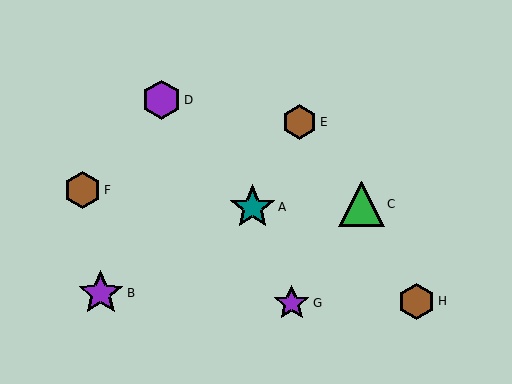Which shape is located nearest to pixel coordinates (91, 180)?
The brown hexagon (labeled F) at (82, 190) is nearest to that location.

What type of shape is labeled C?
Shape C is a green triangle.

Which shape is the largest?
The purple star (labeled B) is the largest.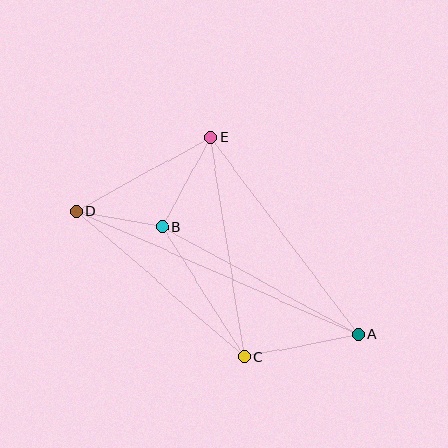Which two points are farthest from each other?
Points A and D are farthest from each other.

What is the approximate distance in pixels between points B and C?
The distance between B and C is approximately 154 pixels.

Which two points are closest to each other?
Points B and D are closest to each other.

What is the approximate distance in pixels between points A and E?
The distance between A and E is approximately 246 pixels.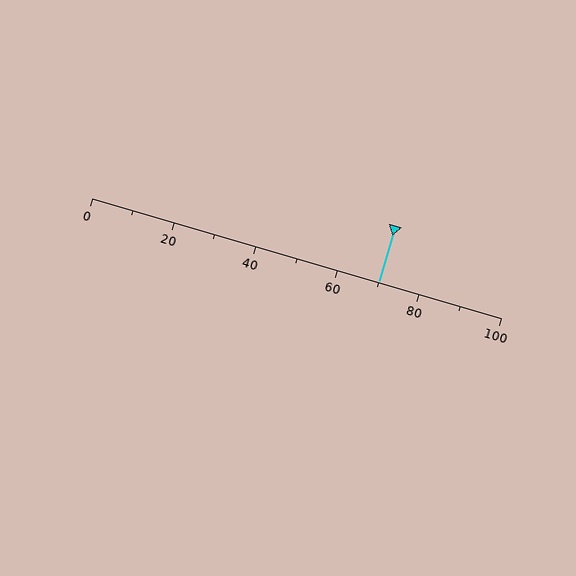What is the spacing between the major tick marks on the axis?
The major ticks are spaced 20 apart.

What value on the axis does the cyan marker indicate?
The marker indicates approximately 70.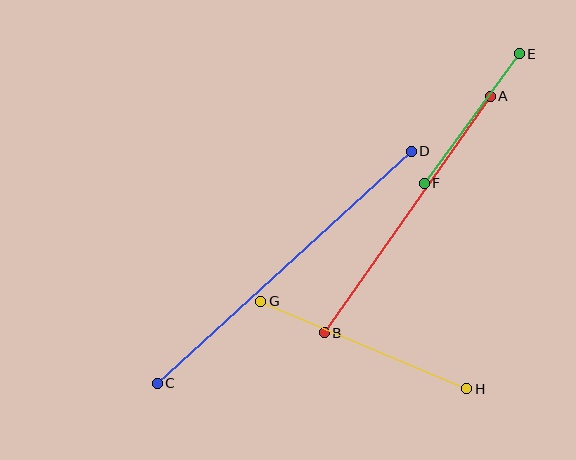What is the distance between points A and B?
The distance is approximately 289 pixels.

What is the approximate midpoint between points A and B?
The midpoint is at approximately (407, 214) pixels.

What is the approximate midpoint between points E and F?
The midpoint is at approximately (472, 119) pixels.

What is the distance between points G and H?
The distance is approximately 224 pixels.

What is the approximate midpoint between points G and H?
The midpoint is at approximately (364, 345) pixels.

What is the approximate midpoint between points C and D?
The midpoint is at approximately (284, 267) pixels.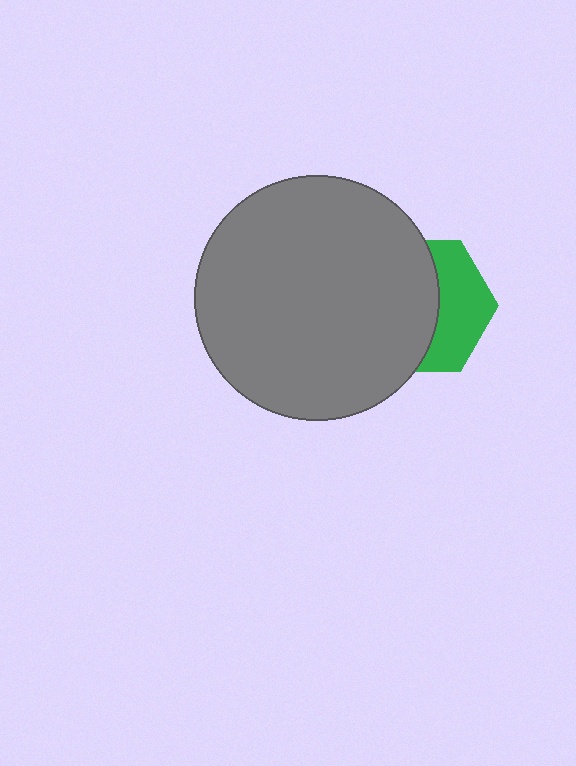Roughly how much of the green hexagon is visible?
A small part of it is visible (roughly 41%).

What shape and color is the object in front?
The object in front is a gray circle.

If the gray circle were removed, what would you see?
You would see the complete green hexagon.